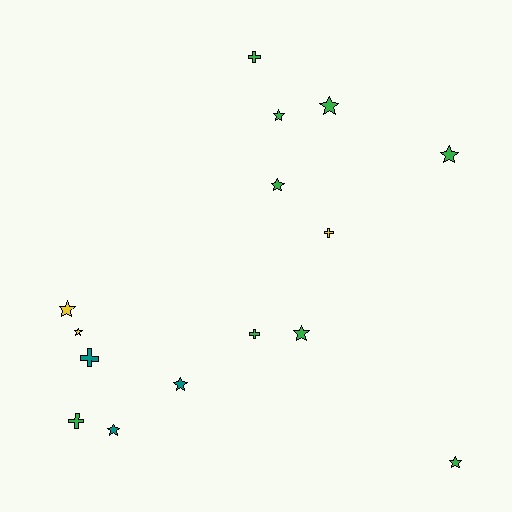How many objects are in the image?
There are 15 objects.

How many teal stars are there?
There are 2 teal stars.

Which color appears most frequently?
Green, with 9 objects.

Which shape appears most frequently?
Star, with 10 objects.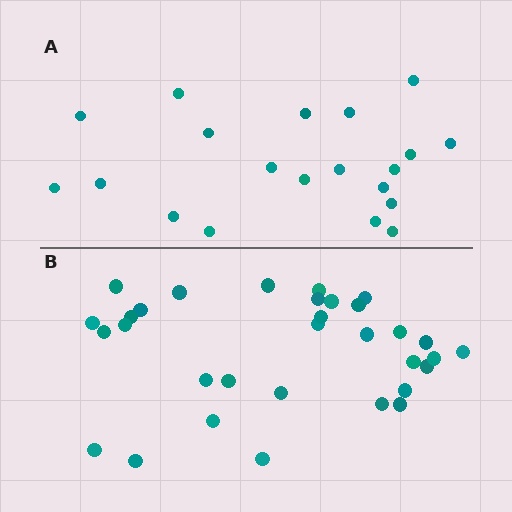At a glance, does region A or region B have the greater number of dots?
Region B (the bottom region) has more dots.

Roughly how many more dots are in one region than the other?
Region B has roughly 12 or so more dots than region A.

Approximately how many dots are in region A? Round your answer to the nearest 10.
About 20 dots.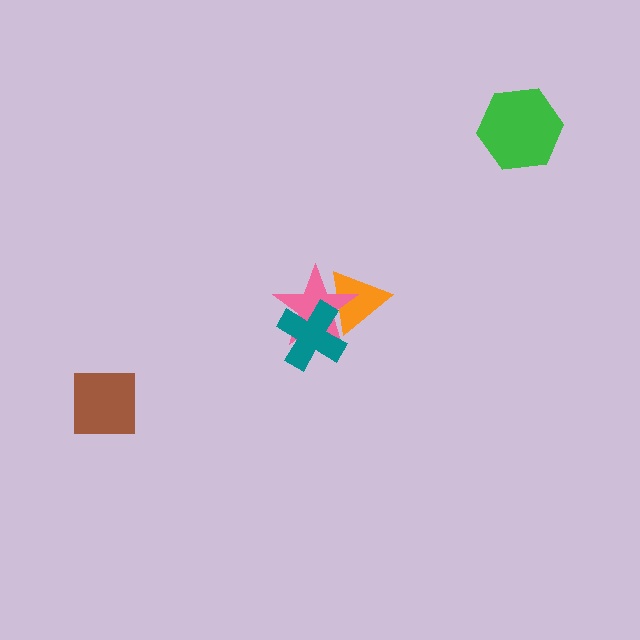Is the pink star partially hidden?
Yes, it is partially covered by another shape.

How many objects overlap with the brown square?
0 objects overlap with the brown square.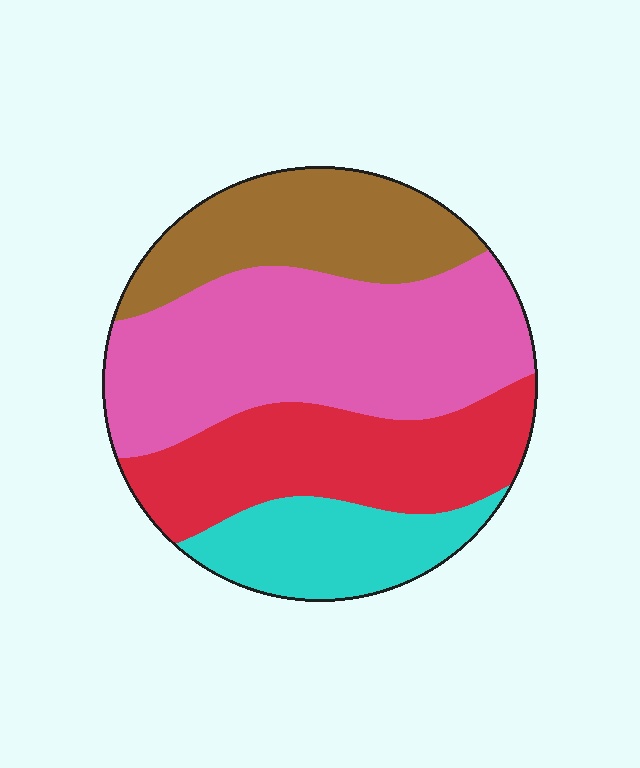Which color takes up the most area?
Pink, at roughly 40%.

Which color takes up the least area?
Cyan, at roughly 15%.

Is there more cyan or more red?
Red.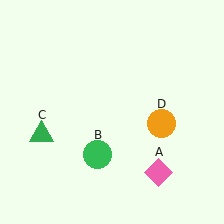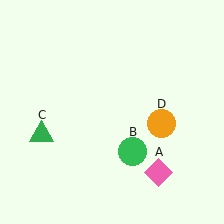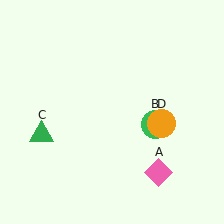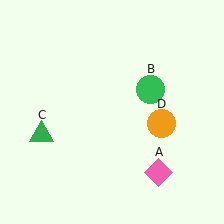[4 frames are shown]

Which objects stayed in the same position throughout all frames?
Pink diamond (object A) and green triangle (object C) and orange circle (object D) remained stationary.